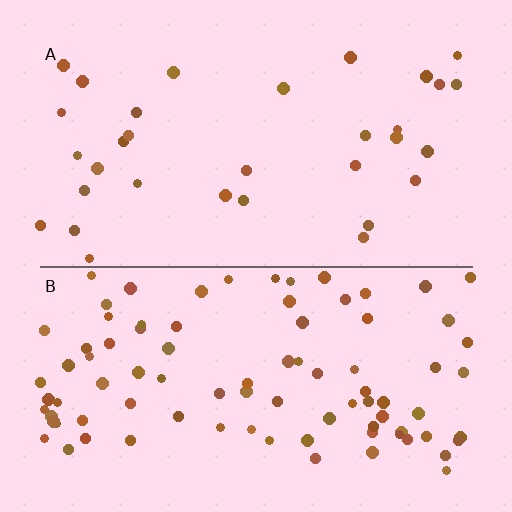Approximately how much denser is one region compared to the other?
Approximately 2.8× — region B over region A.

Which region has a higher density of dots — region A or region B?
B (the bottom).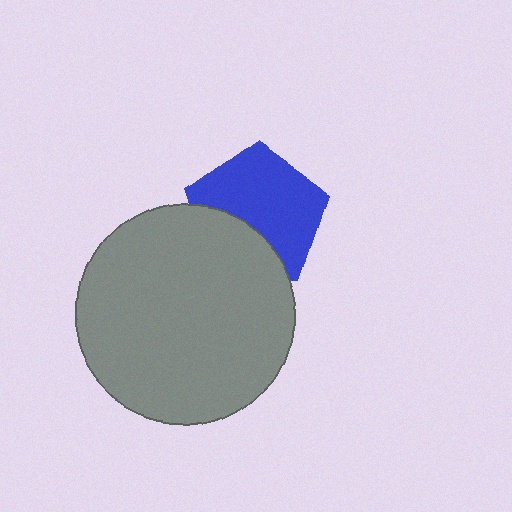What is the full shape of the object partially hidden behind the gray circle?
The partially hidden object is a blue pentagon.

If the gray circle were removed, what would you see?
You would see the complete blue pentagon.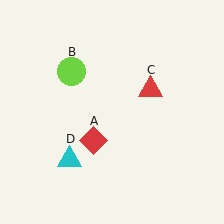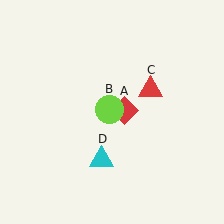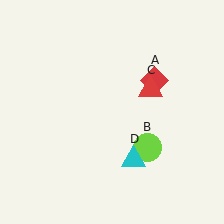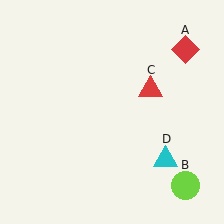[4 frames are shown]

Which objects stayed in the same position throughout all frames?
Red triangle (object C) remained stationary.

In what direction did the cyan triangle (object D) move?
The cyan triangle (object D) moved right.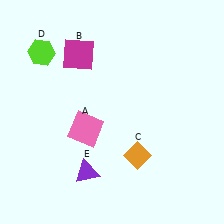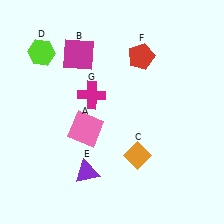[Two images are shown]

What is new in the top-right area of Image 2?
A red pentagon (F) was added in the top-right area of Image 2.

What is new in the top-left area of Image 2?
A magenta cross (G) was added in the top-left area of Image 2.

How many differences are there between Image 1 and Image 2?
There are 2 differences between the two images.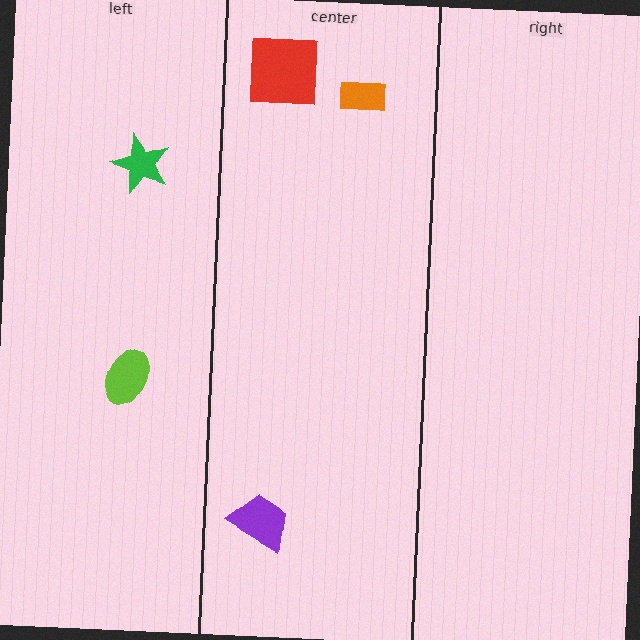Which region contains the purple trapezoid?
The center region.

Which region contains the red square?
The center region.